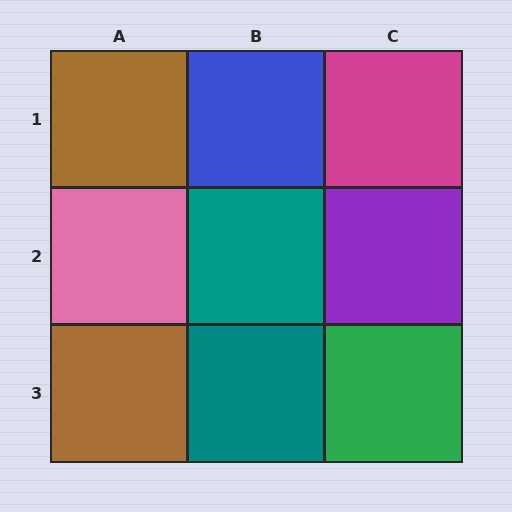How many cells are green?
1 cell is green.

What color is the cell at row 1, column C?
Magenta.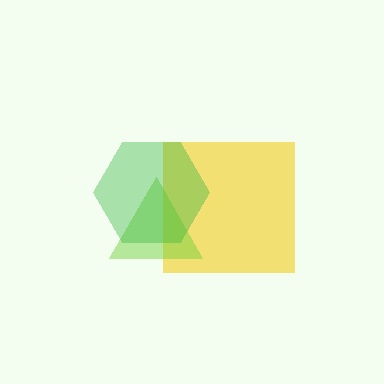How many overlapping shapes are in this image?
There are 3 overlapping shapes in the image.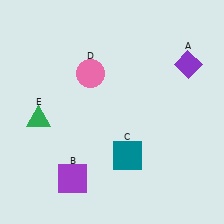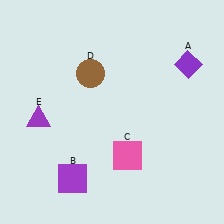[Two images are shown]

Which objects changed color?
C changed from teal to pink. D changed from pink to brown. E changed from green to purple.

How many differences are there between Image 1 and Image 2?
There are 3 differences between the two images.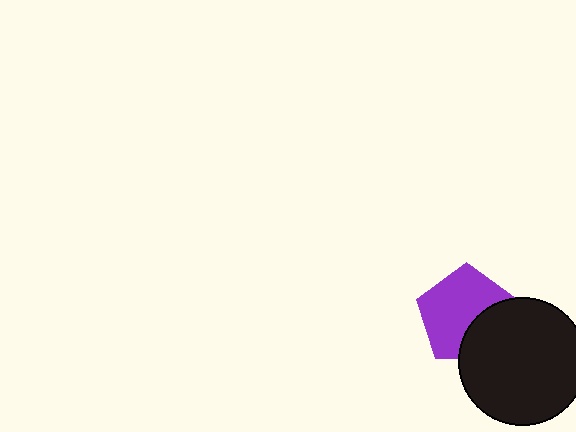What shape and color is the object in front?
The object in front is a black circle.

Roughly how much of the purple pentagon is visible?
Most of it is visible (roughly 67%).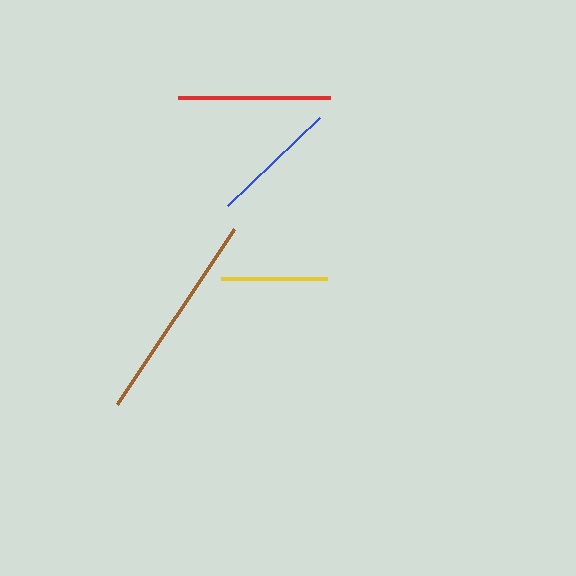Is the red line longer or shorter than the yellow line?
The red line is longer than the yellow line.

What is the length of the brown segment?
The brown segment is approximately 210 pixels long.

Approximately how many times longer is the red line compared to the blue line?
The red line is approximately 1.2 times the length of the blue line.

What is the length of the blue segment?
The blue segment is approximately 127 pixels long.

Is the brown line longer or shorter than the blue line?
The brown line is longer than the blue line.